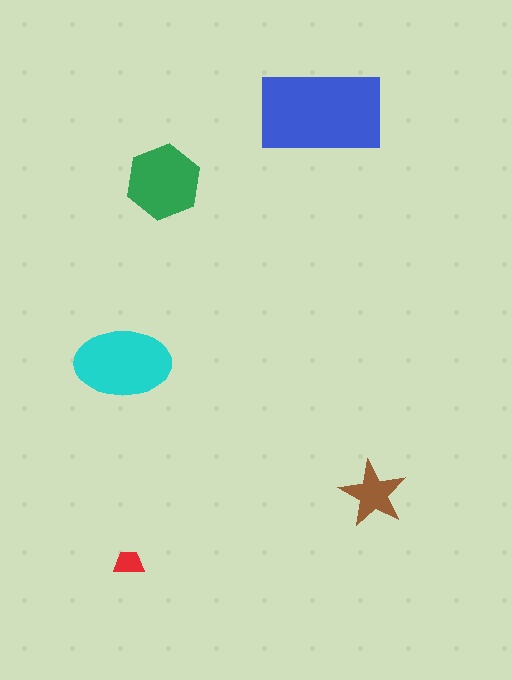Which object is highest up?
The blue rectangle is topmost.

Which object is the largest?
The blue rectangle.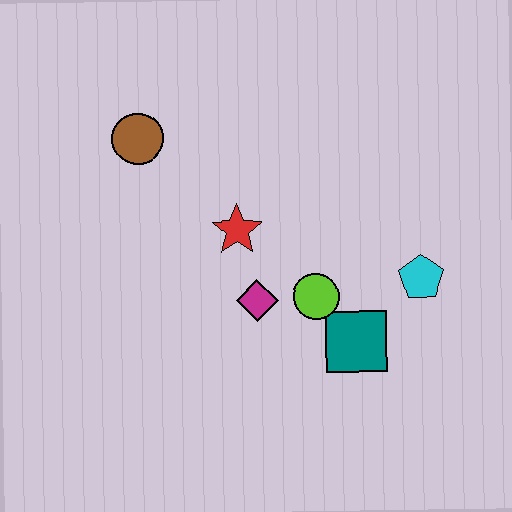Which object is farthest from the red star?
The cyan pentagon is farthest from the red star.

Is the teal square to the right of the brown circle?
Yes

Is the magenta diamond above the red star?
No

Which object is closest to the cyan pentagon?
The teal square is closest to the cyan pentagon.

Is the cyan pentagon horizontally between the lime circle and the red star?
No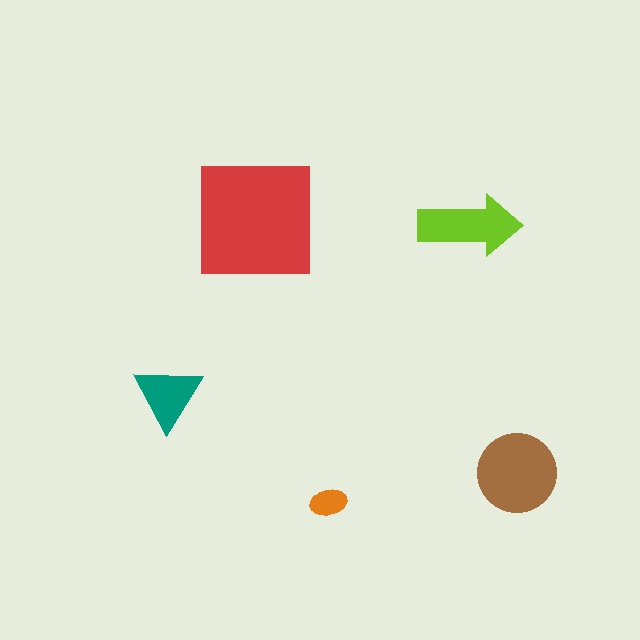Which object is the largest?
The red square.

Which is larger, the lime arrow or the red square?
The red square.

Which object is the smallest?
The orange ellipse.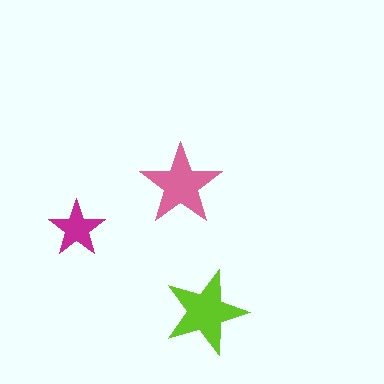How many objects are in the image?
There are 3 objects in the image.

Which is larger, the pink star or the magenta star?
The pink one.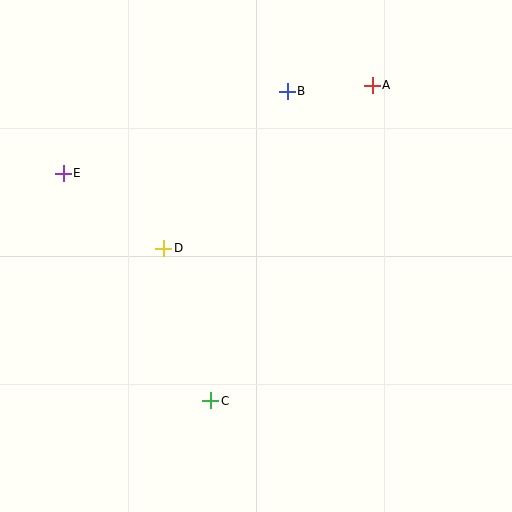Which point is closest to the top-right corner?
Point A is closest to the top-right corner.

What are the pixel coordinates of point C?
Point C is at (211, 401).